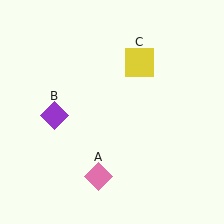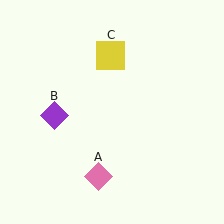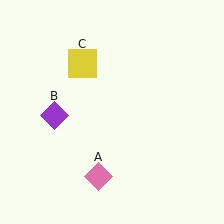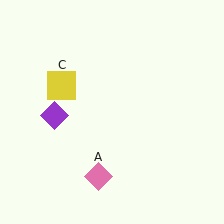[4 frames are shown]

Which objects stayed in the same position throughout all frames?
Pink diamond (object A) and purple diamond (object B) remained stationary.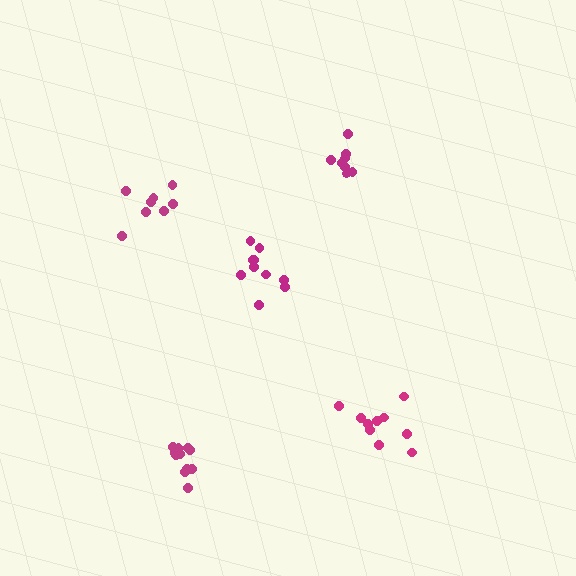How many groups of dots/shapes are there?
There are 5 groups.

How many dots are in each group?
Group 1: 10 dots, Group 2: 8 dots, Group 3: 11 dots, Group 4: 8 dots, Group 5: 10 dots (47 total).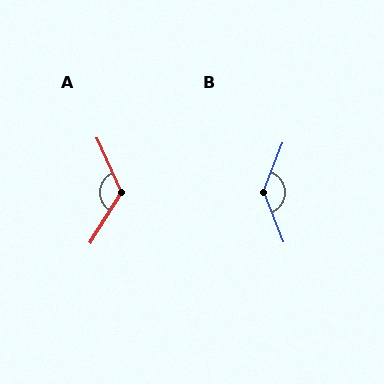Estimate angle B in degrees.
Approximately 137 degrees.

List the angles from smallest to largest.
A (124°), B (137°).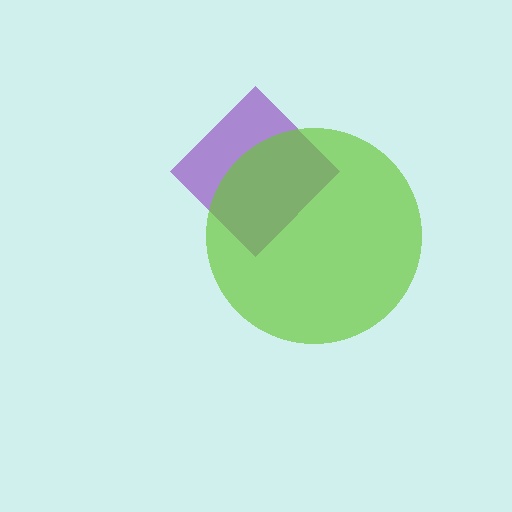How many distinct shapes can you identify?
There are 2 distinct shapes: a purple diamond, a lime circle.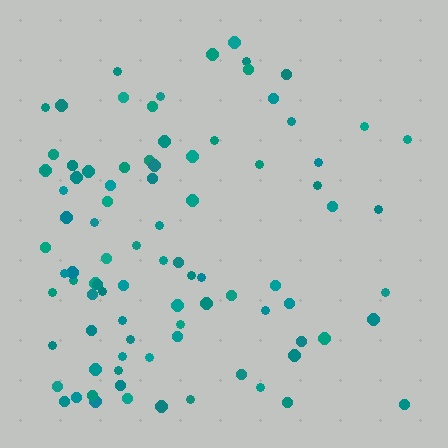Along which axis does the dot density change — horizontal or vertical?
Horizontal.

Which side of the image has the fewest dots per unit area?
The right.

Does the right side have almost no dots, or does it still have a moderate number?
Still a moderate number, just noticeably fewer than the left.